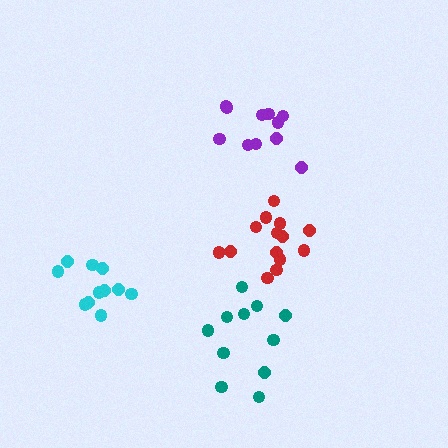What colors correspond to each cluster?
The clusters are colored: cyan, red, purple, teal.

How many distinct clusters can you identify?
There are 4 distinct clusters.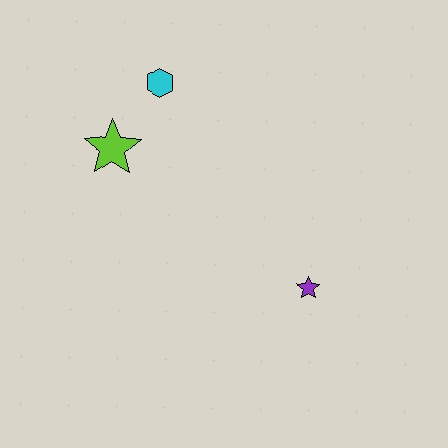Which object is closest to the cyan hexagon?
The lime star is closest to the cyan hexagon.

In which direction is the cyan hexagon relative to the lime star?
The cyan hexagon is above the lime star.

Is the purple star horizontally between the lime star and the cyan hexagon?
No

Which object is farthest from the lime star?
The purple star is farthest from the lime star.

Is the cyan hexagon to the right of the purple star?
No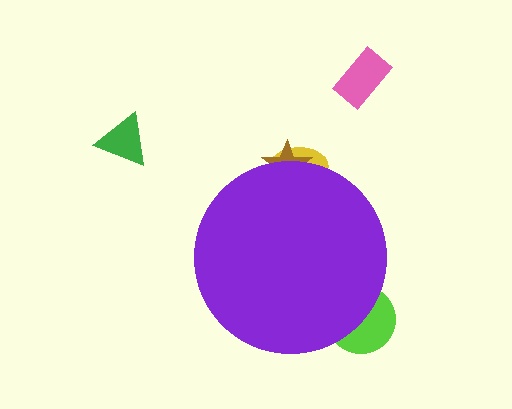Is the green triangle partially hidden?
No, the green triangle is fully visible.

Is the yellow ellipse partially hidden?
Yes, the yellow ellipse is partially hidden behind the purple circle.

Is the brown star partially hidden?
Yes, the brown star is partially hidden behind the purple circle.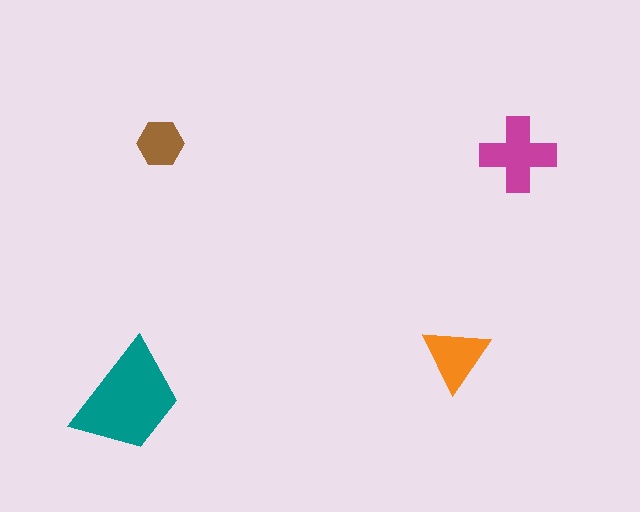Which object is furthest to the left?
The teal trapezoid is leftmost.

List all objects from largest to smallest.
The teal trapezoid, the magenta cross, the orange triangle, the brown hexagon.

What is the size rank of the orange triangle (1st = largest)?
3rd.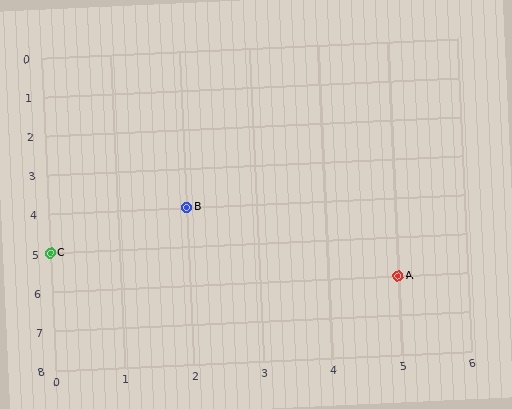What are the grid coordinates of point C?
Point C is at grid coordinates (0, 5).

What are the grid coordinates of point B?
Point B is at grid coordinates (2, 4).